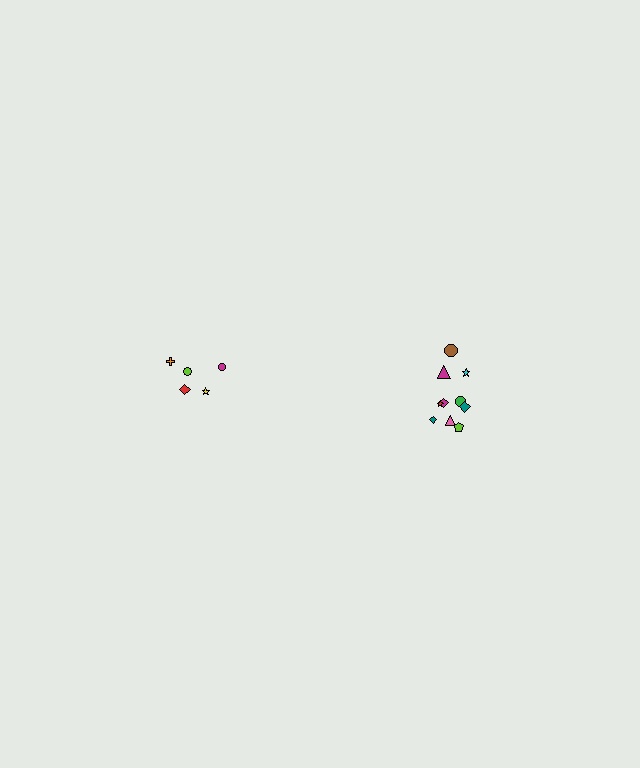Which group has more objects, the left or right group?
The right group.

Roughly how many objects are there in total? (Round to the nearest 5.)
Roughly 15 objects in total.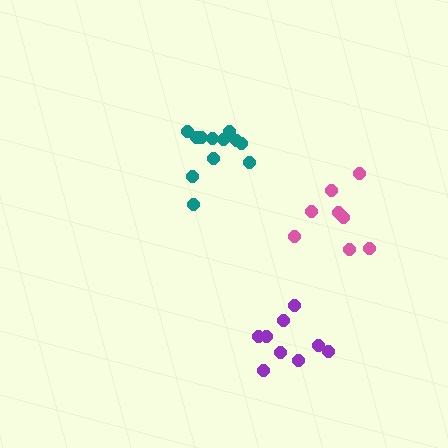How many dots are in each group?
Group 1: 12 dots, Group 2: 9 dots, Group 3: 8 dots (29 total).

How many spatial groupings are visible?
There are 3 spatial groupings.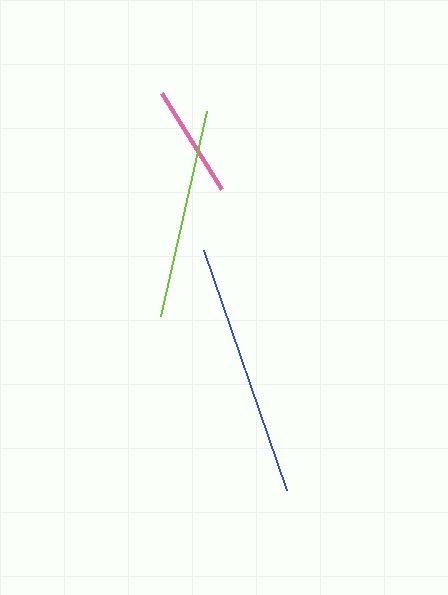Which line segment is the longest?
The blue line is the longest at approximately 254 pixels.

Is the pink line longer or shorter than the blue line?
The blue line is longer than the pink line.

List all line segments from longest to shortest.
From longest to shortest: blue, lime, pink.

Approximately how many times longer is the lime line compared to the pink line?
The lime line is approximately 1.9 times the length of the pink line.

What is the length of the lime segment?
The lime segment is approximately 210 pixels long.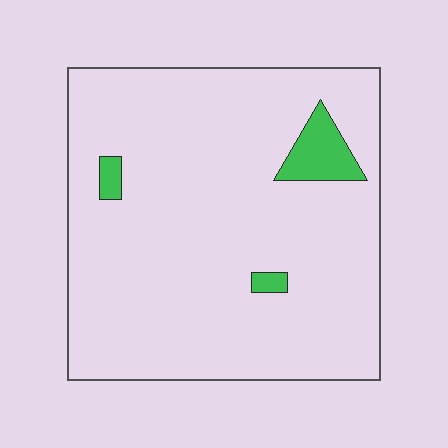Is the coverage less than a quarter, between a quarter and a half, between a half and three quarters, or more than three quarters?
Less than a quarter.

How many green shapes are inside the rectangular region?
3.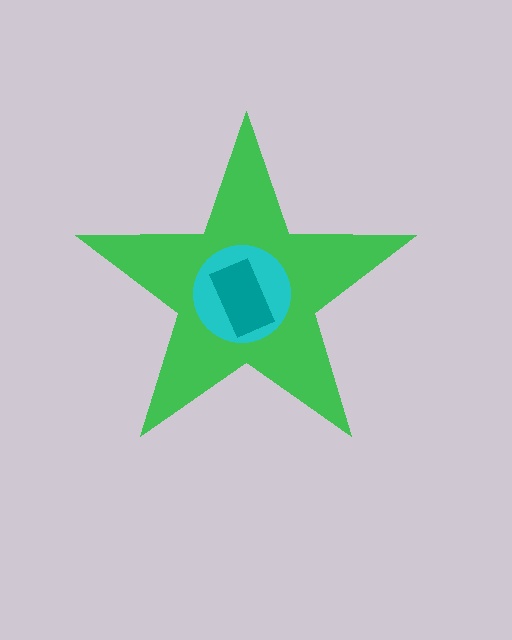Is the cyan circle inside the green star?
Yes.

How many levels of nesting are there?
3.